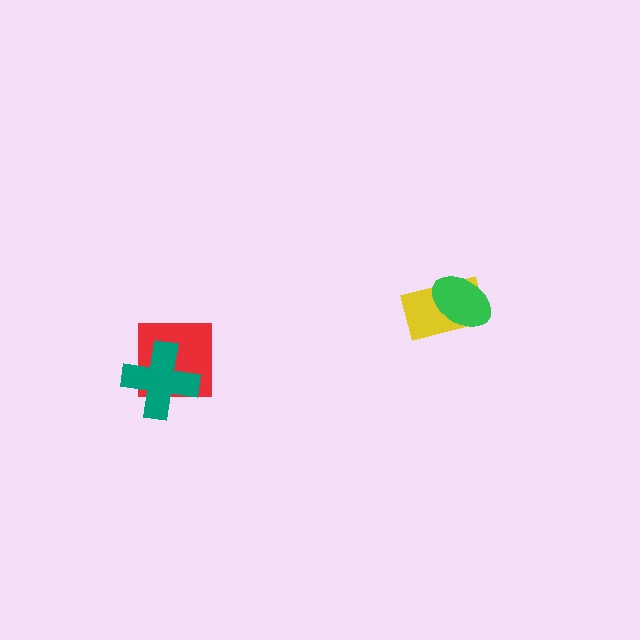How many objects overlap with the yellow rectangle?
1 object overlaps with the yellow rectangle.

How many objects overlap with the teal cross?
1 object overlaps with the teal cross.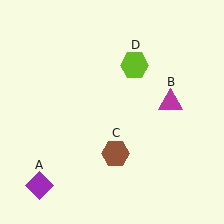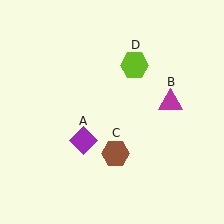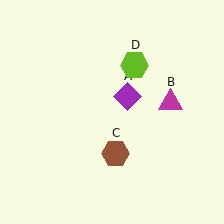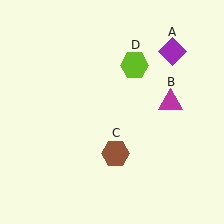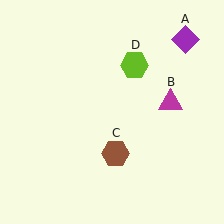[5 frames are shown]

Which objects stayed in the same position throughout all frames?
Magenta triangle (object B) and brown hexagon (object C) and lime hexagon (object D) remained stationary.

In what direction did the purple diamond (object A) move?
The purple diamond (object A) moved up and to the right.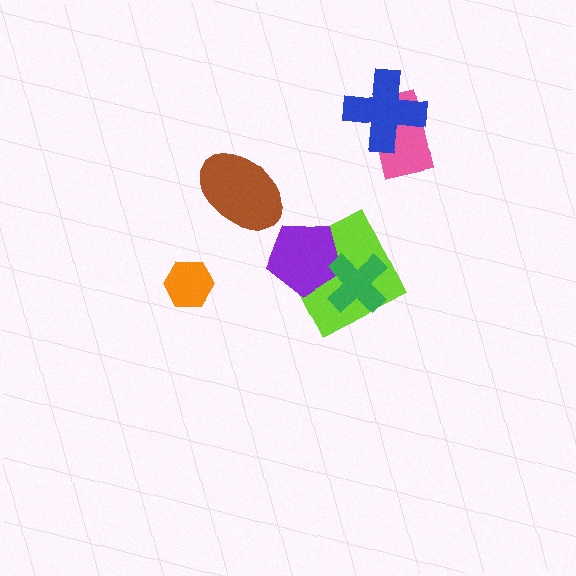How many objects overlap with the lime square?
2 objects overlap with the lime square.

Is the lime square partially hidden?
Yes, it is partially covered by another shape.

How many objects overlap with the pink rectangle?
1 object overlaps with the pink rectangle.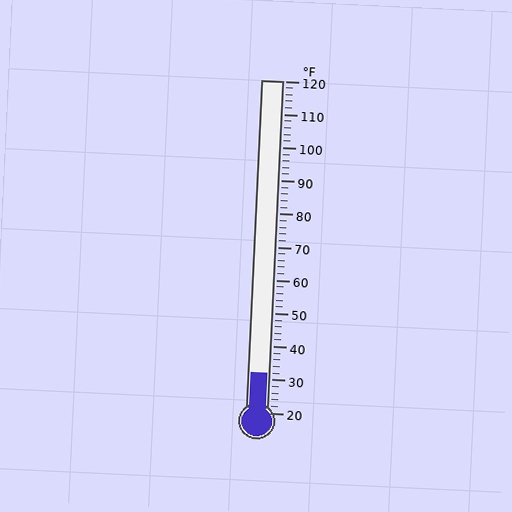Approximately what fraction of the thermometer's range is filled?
The thermometer is filled to approximately 10% of its range.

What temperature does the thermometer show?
The thermometer shows approximately 32°F.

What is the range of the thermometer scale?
The thermometer scale ranges from 20°F to 120°F.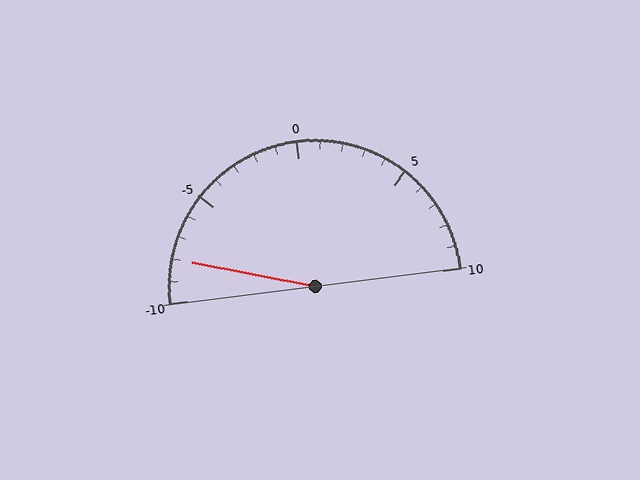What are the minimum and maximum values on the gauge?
The gauge ranges from -10 to 10.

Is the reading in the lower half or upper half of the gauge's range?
The reading is in the lower half of the range (-10 to 10).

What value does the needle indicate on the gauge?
The needle indicates approximately -8.